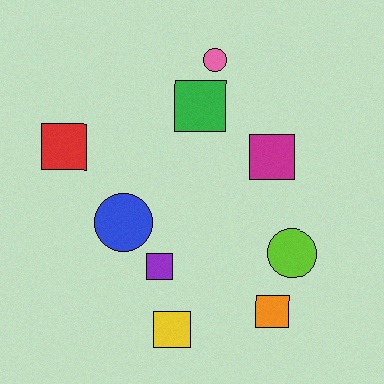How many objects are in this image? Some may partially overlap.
There are 9 objects.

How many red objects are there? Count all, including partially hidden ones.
There is 1 red object.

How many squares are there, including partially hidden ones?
There are 6 squares.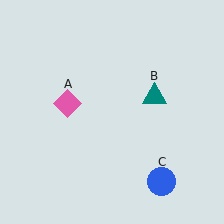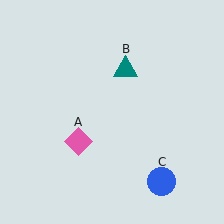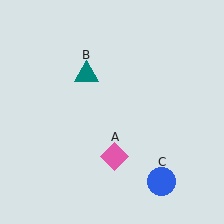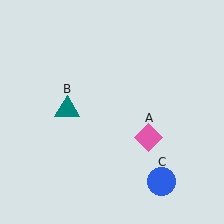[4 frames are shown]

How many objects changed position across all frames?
2 objects changed position: pink diamond (object A), teal triangle (object B).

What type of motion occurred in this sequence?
The pink diamond (object A), teal triangle (object B) rotated counterclockwise around the center of the scene.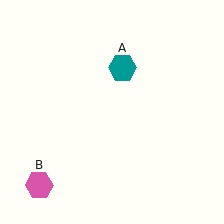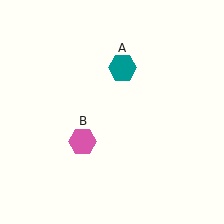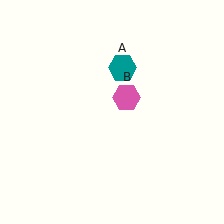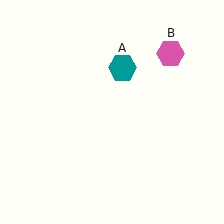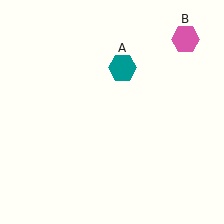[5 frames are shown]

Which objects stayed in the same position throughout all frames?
Teal hexagon (object A) remained stationary.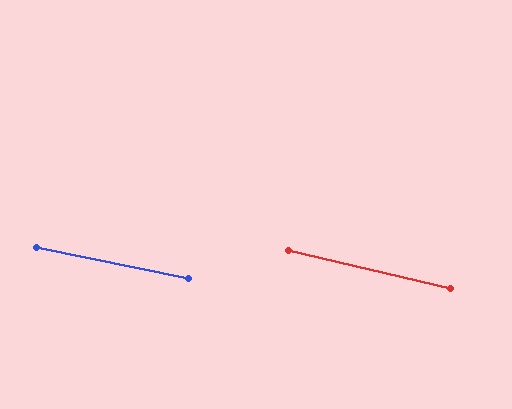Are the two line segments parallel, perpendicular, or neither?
Parallel — their directions differ by only 1.2°.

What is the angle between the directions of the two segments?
Approximately 1 degree.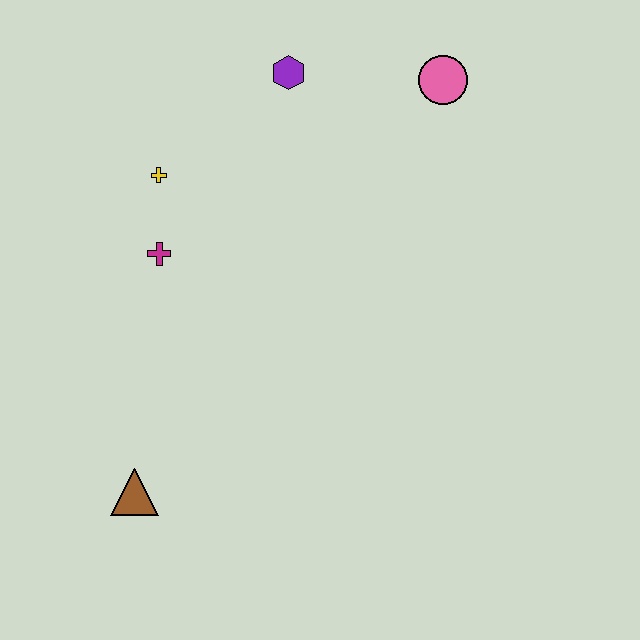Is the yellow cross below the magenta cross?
No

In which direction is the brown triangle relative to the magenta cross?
The brown triangle is below the magenta cross.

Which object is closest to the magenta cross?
The yellow cross is closest to the magenta cross.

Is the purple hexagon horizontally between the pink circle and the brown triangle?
Yes